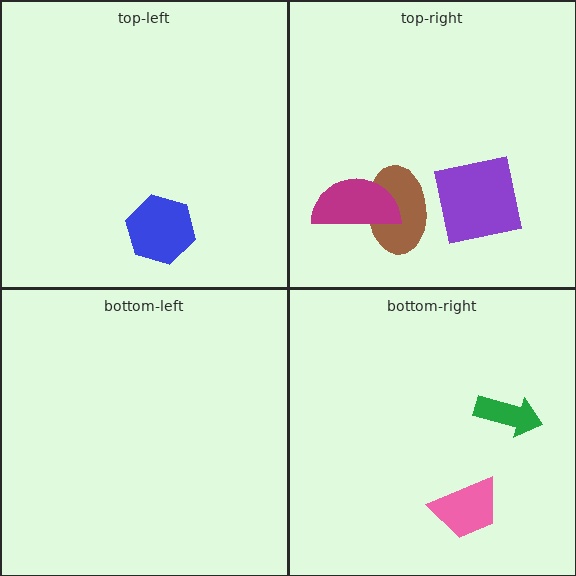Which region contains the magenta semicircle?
The top-right region.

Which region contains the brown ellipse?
The top-right region.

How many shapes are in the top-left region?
1.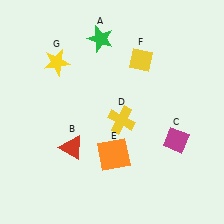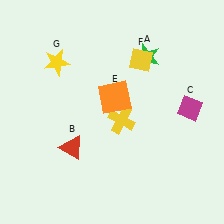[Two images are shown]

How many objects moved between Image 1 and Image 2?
3 objects moved between the two images.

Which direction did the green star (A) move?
The green star (A) moved right.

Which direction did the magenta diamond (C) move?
The magenta diamond (C) moved up.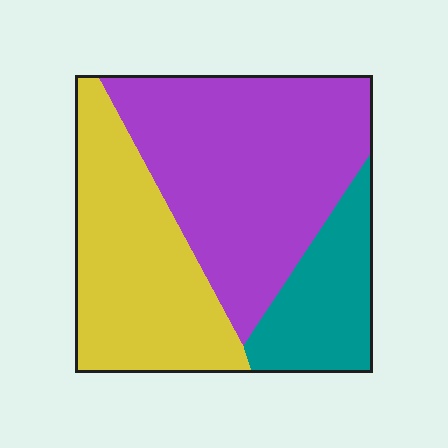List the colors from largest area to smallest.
From largest to smallest: purple, yellow, teal.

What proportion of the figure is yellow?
Yellow takes up between a quarter and a half of the figure.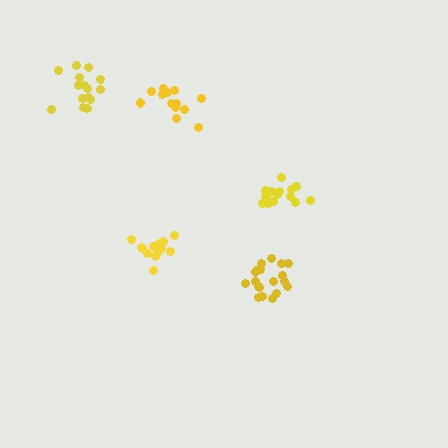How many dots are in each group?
Group 1: 13 dots, Group 2: 15 dots, Group 3: 15 dots, Group 4: 19 dots, Group 5: 14 dots (76 total).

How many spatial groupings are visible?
There are 5 spatial groupings.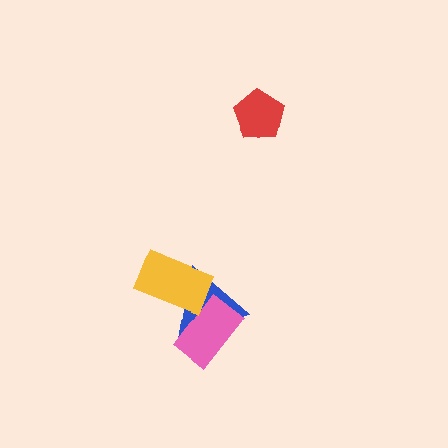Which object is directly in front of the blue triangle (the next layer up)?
The pink rectangle is directly in front of the blue triangle.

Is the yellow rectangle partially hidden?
No, no other shape covers it.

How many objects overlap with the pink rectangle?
1 object overlaps with the pink rectangle.